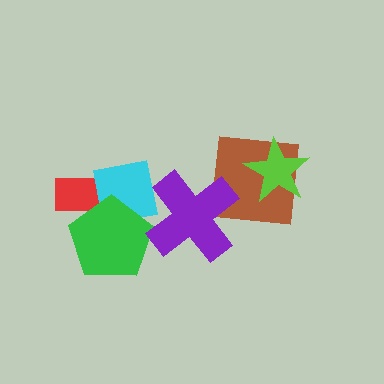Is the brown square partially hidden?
Yes, it is partially covered by another shape.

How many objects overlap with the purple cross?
2 objects overlap with the purple cross.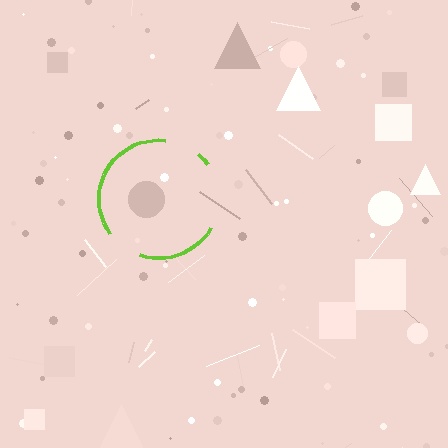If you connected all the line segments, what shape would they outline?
They would outline a circle.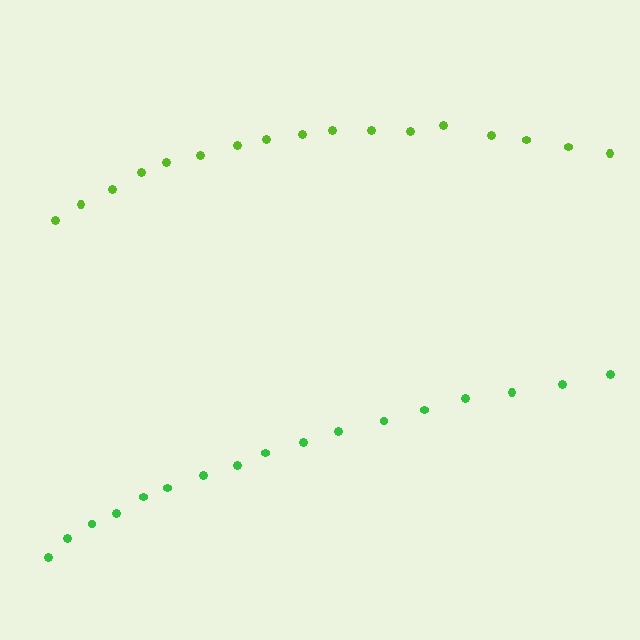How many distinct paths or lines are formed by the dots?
There are 2 distinct paths.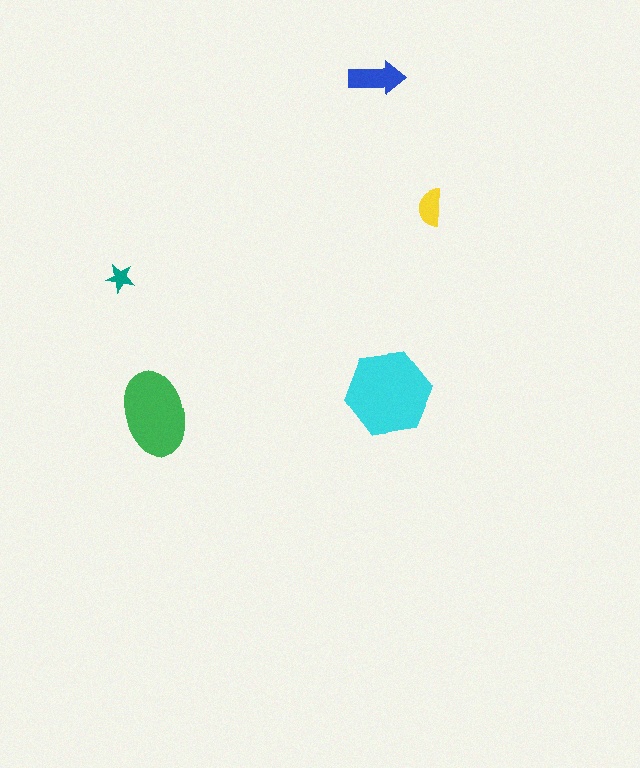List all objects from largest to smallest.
The cyan hexagon, the green ellipse, the blue arrow, the yellow semicircle, the teal star.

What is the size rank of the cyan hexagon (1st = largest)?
1st.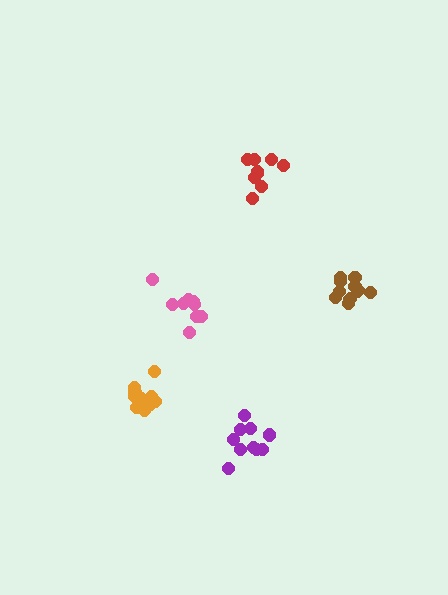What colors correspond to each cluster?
The clusters are colored: pink, brown, purple, orange, red.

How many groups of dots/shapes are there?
There are 5 groups.